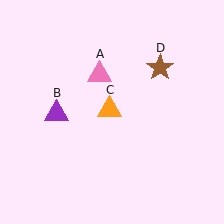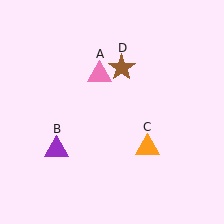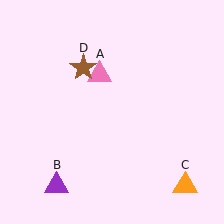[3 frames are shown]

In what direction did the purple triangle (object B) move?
The purple triangle (object B) moved down.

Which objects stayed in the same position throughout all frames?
Pink triangle (object A) remained stationary.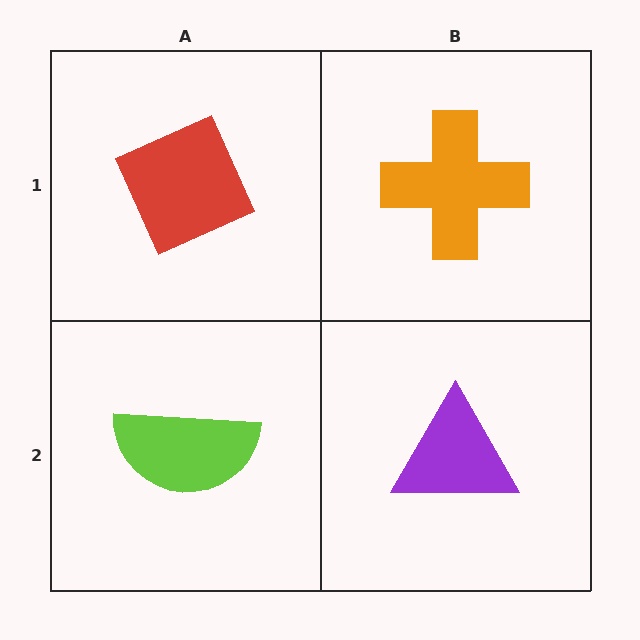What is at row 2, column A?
A lime semicircle.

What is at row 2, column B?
A purple triangle.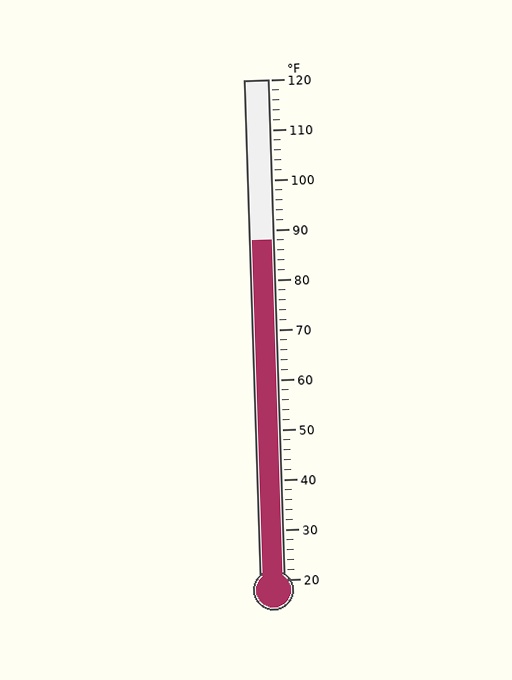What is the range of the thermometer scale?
The thermometer scale ranges from 20°F to 120°F.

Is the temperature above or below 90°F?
The temperature is below 90°F.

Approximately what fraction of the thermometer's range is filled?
The thermometer is filled to approximately 70% of its range.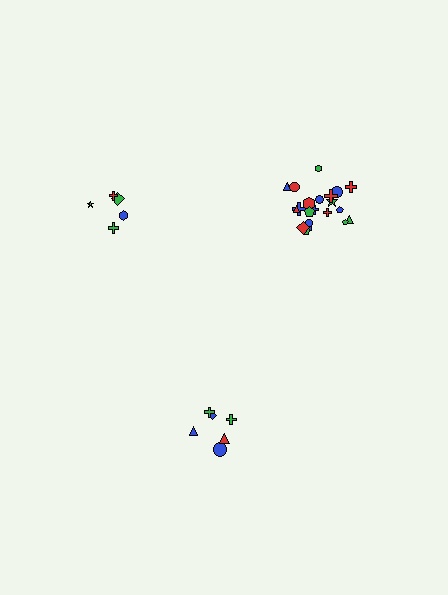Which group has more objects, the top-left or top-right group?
The top-right group.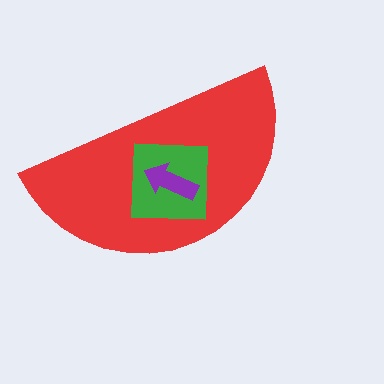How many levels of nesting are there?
3.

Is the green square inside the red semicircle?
Yes.